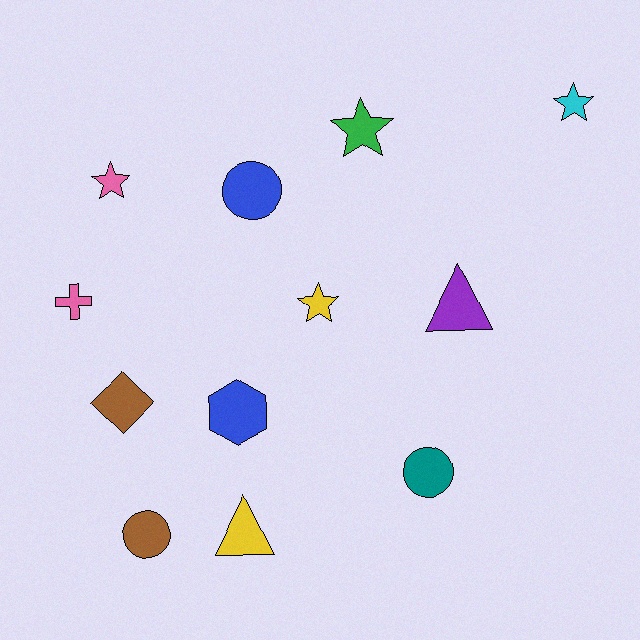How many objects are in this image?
There are 12 objects.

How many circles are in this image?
There are 3 circles.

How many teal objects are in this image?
There is 1 teal object.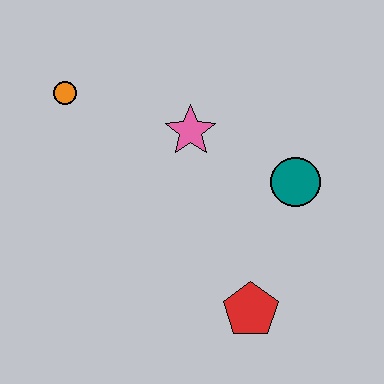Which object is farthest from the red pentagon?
The orange circle is farthest from the red pentagon.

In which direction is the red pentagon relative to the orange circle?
The red pentagon is below the orange circle.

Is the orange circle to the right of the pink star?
No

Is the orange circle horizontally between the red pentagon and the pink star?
No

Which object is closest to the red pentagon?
The teal circle is closest to the red pentagon.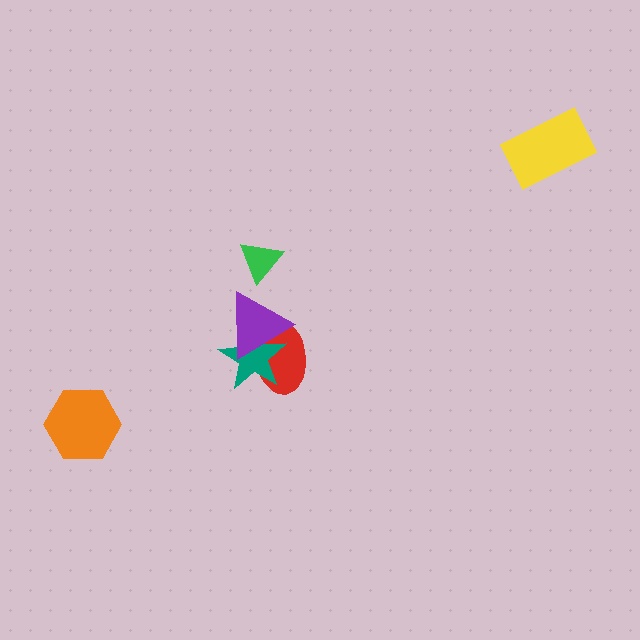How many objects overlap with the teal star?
2 objects overlap with the teal star.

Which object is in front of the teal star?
The purple triangle is in front of the teal star.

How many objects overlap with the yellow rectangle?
0 objects overlap with the yellow rectangle.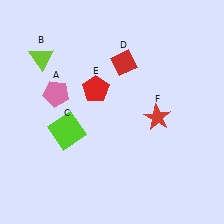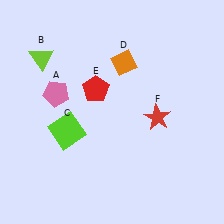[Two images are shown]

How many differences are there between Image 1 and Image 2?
There is 1 difference between the two images.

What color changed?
The diamond (D) changed from red in Image 1 to orange in Image 2.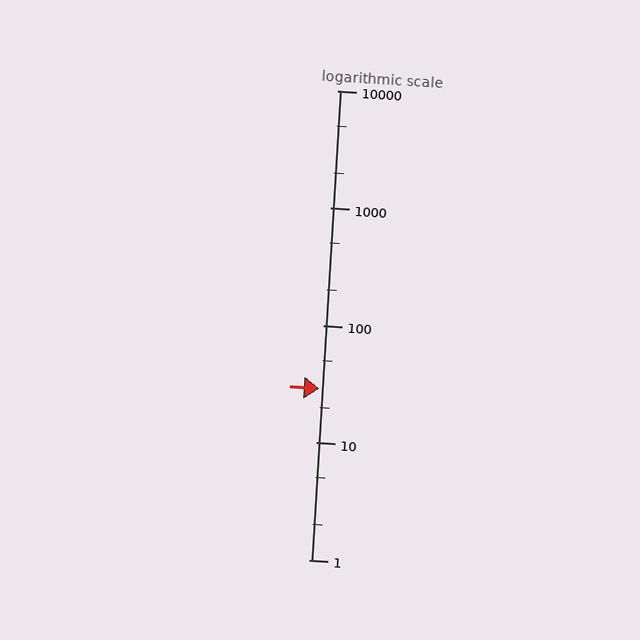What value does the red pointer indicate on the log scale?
The pointer indicates approximately 29.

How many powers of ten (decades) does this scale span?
The scale spans 4 decades, from 1 to 10000.